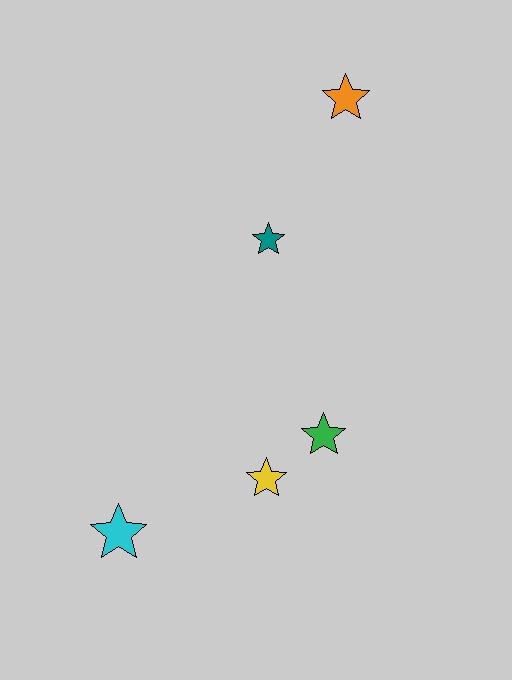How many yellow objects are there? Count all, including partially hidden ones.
There is 1 yellow object.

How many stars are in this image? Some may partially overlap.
There are 5 stars.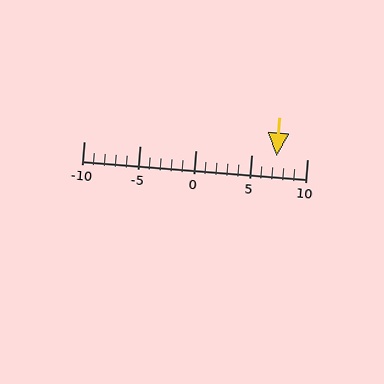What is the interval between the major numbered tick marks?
The major tick marks are spaced 5 units apart.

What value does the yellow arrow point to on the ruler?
The yellow arrow points to approximately 7.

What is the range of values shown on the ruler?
The ruler shows values from -10 to 10.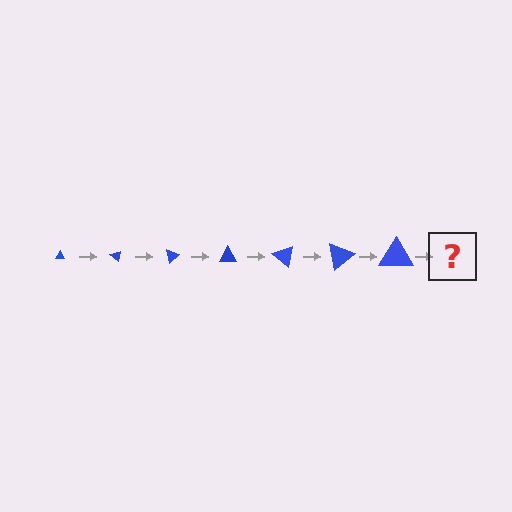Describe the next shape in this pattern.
It should be a triangle, larger than the previous one and rotated 280 degrees from the start.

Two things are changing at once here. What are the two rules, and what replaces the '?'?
The two rules are that the triangle grows larger each step and it rotates 40 degrees each step. The '?' should be a triangle, larger than the previous one and rotated 280 degrees from the start.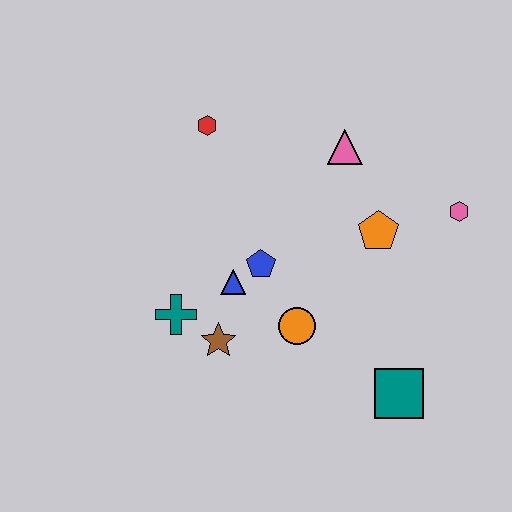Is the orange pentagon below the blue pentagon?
No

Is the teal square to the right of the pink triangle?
Yes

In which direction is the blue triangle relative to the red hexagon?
The blue triangle is below the red hexagon.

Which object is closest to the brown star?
The teal cross is closest to the brown star.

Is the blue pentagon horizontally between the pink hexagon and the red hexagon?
Yes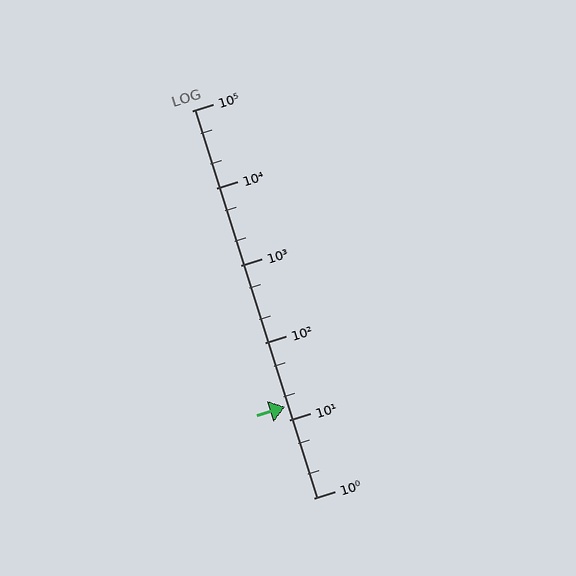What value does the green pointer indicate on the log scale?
The pointer indicates approximately 15.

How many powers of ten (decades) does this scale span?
The scale spans 5 decades, from 1 to 100000.